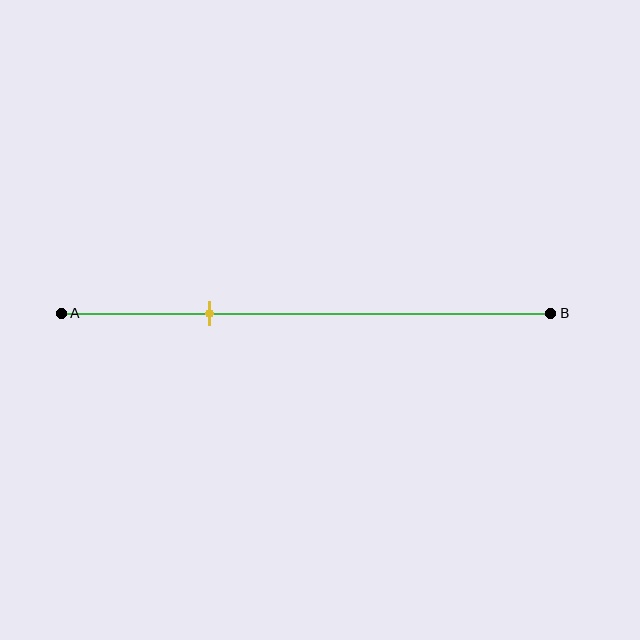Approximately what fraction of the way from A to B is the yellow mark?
The yellow mark is approximately 30% of the way from A to B.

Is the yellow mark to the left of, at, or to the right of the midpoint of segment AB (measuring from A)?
The yellow mark is to the left of the midpoint of segment AB.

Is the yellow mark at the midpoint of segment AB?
No, the mark is at about 30% from A, not at the 50% midpoint.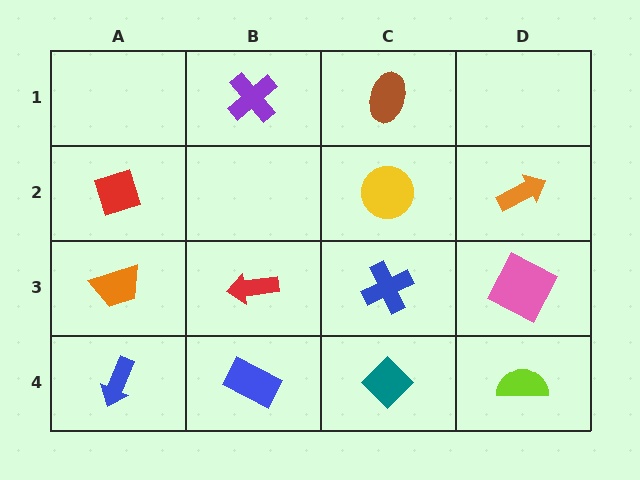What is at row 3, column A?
An orange trapezoid.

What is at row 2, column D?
An orange arrow.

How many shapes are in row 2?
3 shapes.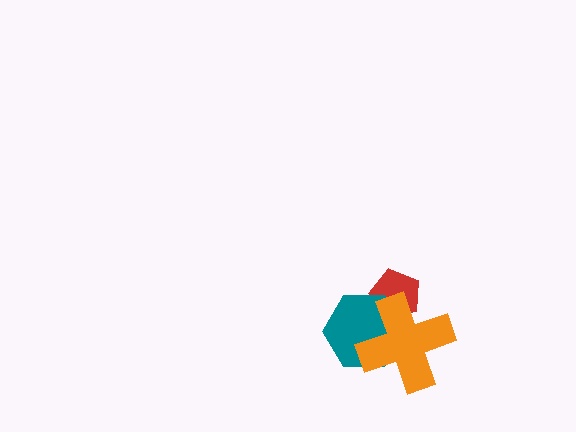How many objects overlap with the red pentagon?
2 objects overlap with the red pentagon.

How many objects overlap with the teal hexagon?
2 objects overlap with the teal hexagon.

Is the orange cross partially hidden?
No, no other shape covers it.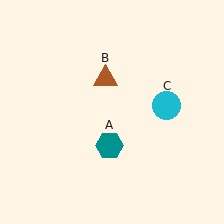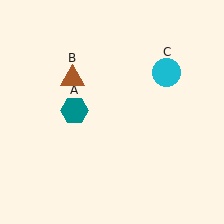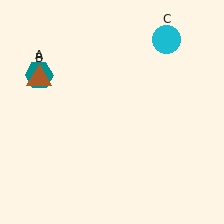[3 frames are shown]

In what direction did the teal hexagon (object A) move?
The teal hexagon (object A) moved up and to the left.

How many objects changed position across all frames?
3 objects changed position: teal hexagon (object A), brown triangle (object B), cyan circle (object C).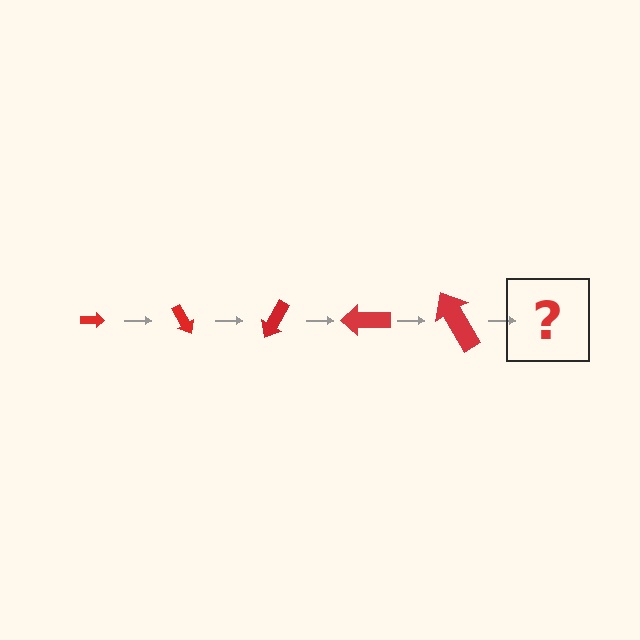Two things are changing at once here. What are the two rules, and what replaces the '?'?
The two rules are that the arrow grows larger each step and it rotates 60 degrees each step. The '?' should be an arrow, larger than the previous one and rotated 300 degrees from the start.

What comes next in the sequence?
The next element should be an arrow, larger than the previous one and rotated 300 degrees from the start.